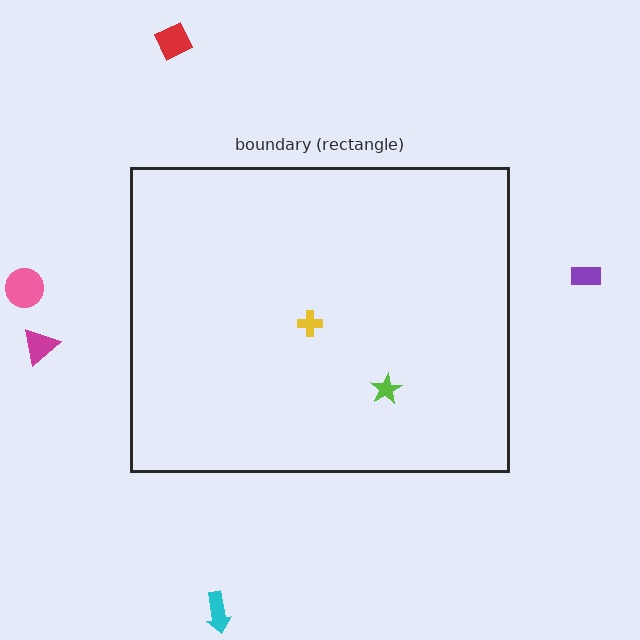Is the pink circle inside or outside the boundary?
Outside.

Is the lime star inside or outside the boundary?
Inside.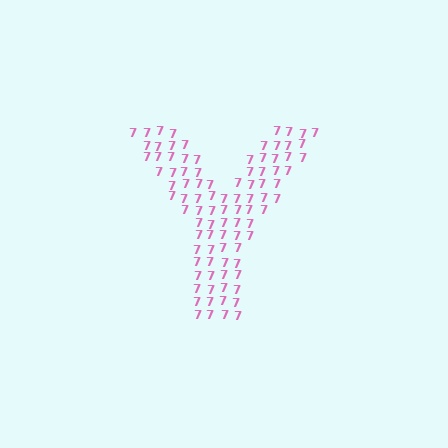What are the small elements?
The small elements are digit 7's.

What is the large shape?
The large shape is the letter Y.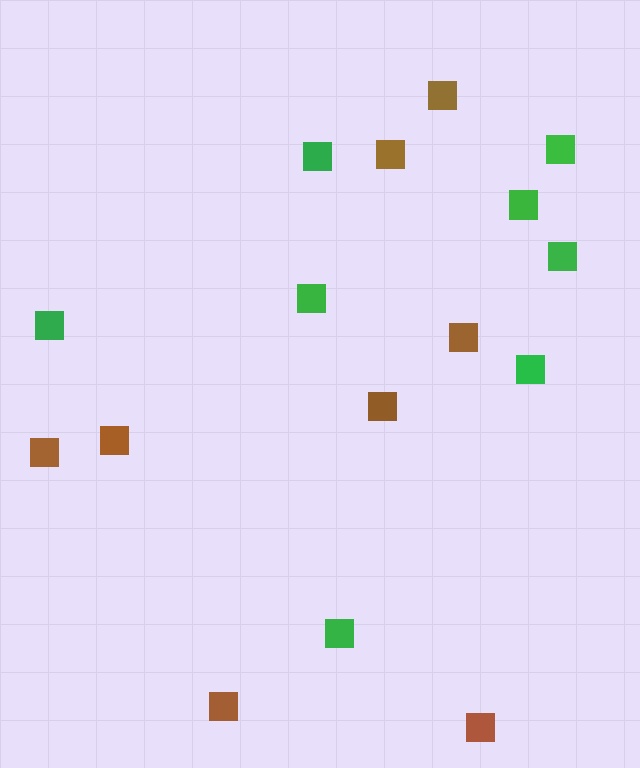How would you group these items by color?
There are 2 groups: one group of brown squares (8) and one group of green squares (8).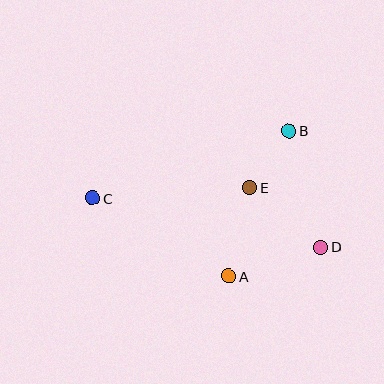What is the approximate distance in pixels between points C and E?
The distance between C and E is approximately 158 pixels.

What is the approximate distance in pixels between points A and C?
The distance between A and C is approximately 157 pixels.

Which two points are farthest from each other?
Points C and D are farthest from each other.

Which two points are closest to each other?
Points B and E are closest to each other.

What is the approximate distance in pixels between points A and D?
The distance between A and D is approximately 96 pixels.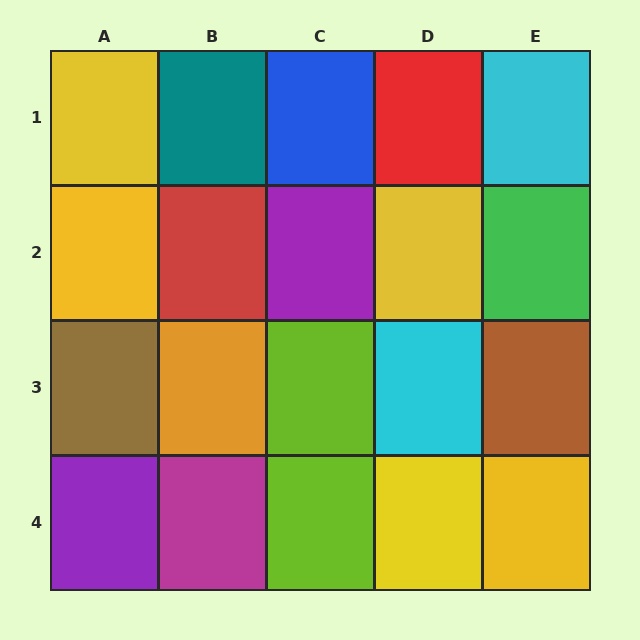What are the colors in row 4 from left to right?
Purple, magenta, lime, yellow, yellow.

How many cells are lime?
2 cells are lime.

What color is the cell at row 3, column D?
Cyan.